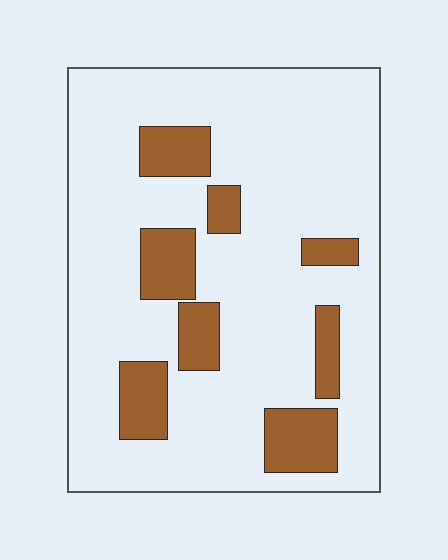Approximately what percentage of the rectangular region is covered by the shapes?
Approximately 20%.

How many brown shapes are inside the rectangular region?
8.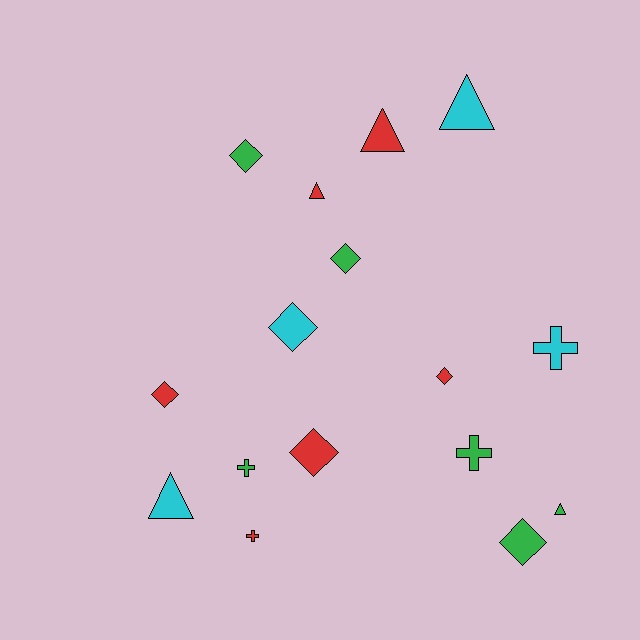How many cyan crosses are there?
There is 1 cyan cross.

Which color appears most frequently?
Red, with 6 objects.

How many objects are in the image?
There are 16 objects.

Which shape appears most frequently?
Diamond, with 7 objects.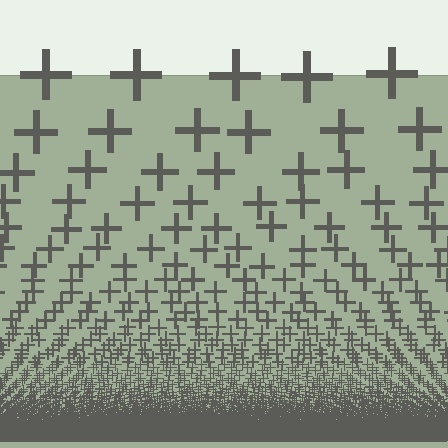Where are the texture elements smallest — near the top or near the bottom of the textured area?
Near the bottom.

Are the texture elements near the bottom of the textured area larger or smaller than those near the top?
Smaller. The gradient is inverted — elements near the bottom are smaller and denser.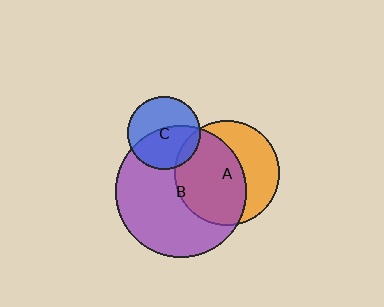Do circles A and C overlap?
Yes.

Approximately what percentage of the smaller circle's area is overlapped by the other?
Approximately 10%.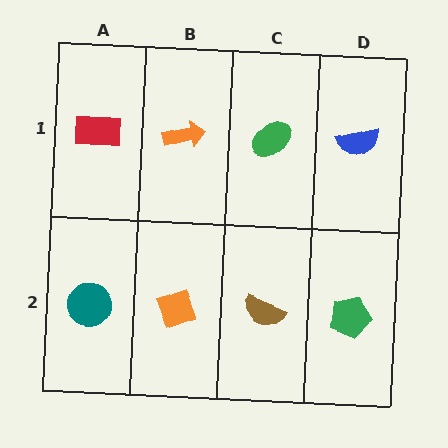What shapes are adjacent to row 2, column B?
An orange arrow (row 1, column B), a teal circle (row 2, column A), a brown semicircle (row 2, column C).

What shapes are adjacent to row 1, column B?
An orange diamond (row 2, column B), a red rectangle (row 1, column A), a green ellipse (row 1, column C).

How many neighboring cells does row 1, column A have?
2.